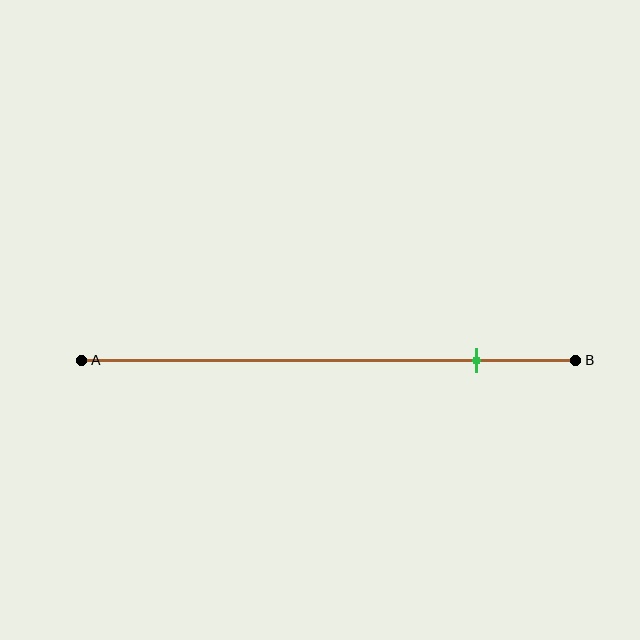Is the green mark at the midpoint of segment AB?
No, the mark is at about 80% from A, not at the 50% midpoint.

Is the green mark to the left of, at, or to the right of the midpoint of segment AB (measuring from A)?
The green mark is to the right of the midpoint of segment AB.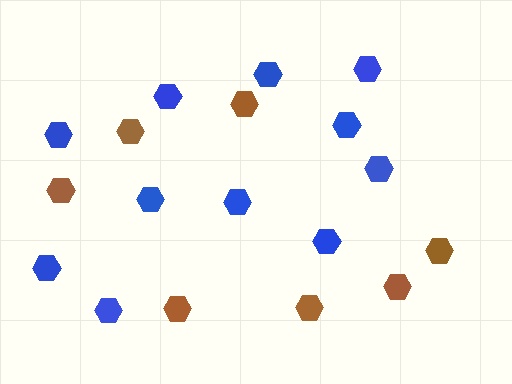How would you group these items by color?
There are 2 groups: one group of blue hexagons (11) and one group of brown hexagons (7).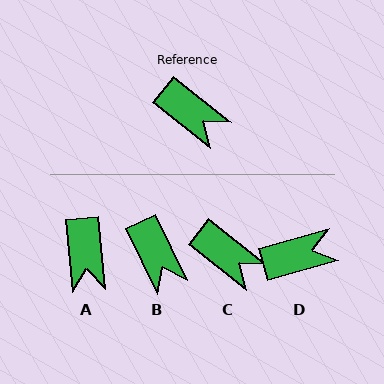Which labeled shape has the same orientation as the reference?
C.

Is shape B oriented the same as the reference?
No, it is off by about 26 degrees.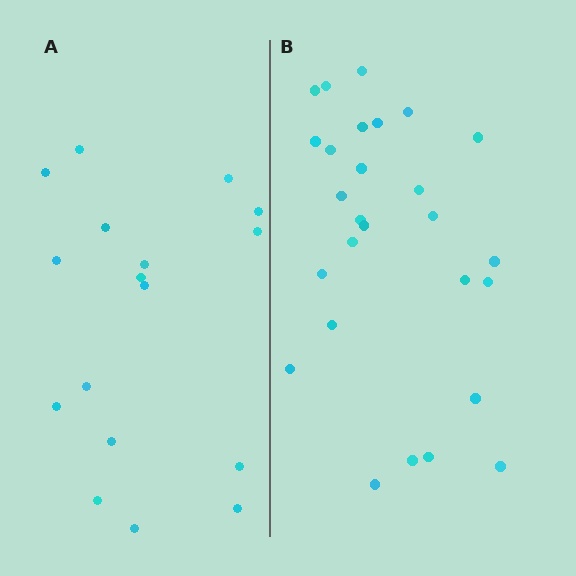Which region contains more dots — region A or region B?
Region B (the right region) has more dots.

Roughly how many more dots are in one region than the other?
Region B has roughly 10 or so more dots than region A.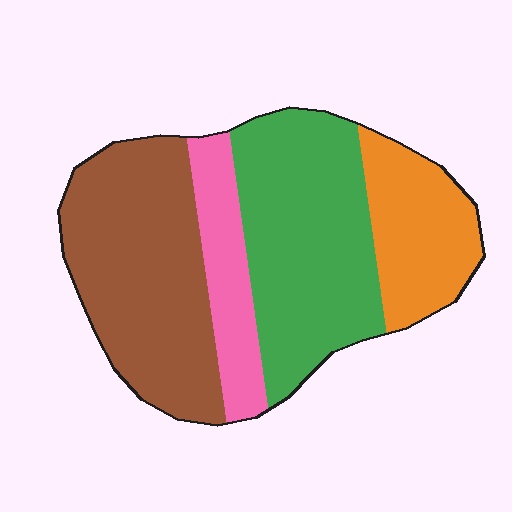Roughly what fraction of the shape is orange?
Orange takes up between a sixth and a third of the shape.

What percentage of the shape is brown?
Brown takes up about one third (1/3) of the shape.